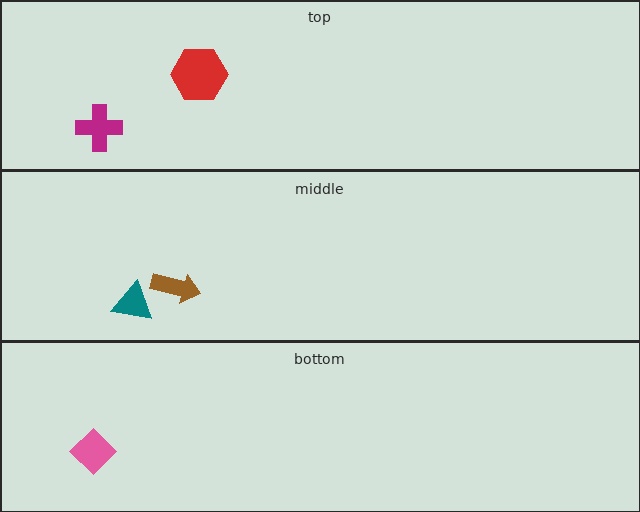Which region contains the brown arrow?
The middle region.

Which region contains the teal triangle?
The middle region.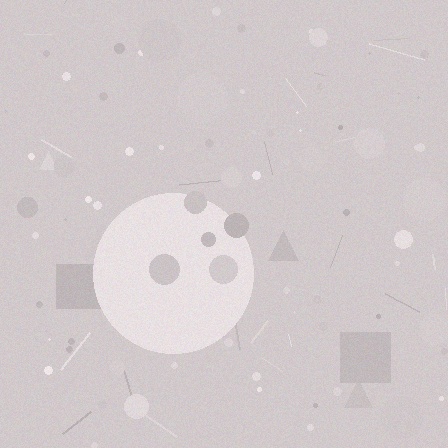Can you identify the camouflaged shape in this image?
The camouflaged shape is a circle.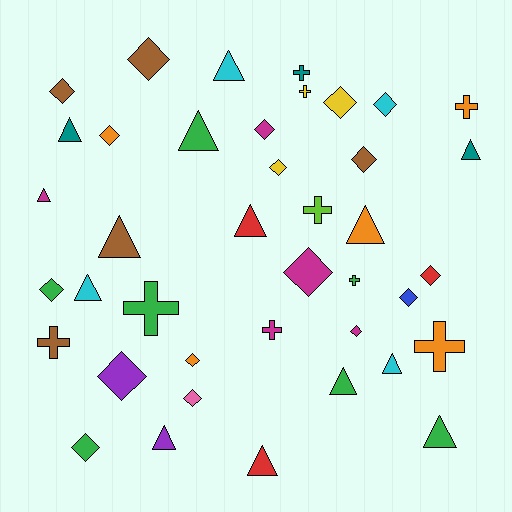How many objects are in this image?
There are 40 objects.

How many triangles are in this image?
There are 14 triangles.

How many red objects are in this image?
There are 3 red objects.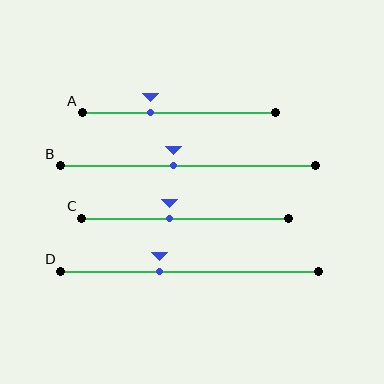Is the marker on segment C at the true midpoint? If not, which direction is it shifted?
No, the marker on segment C is shifted to the left by about 8% of the segment length.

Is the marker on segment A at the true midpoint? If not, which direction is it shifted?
No, the marker on segment A is shifted to the left by about 15% of the segment length.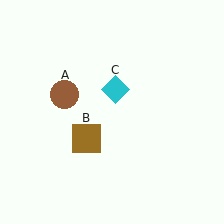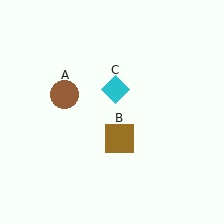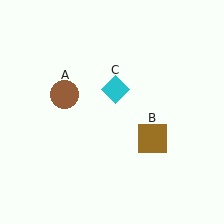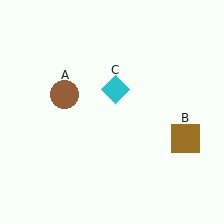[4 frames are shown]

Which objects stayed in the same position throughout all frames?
Brown circle (object A) and cyan diamond (object C) remained stationary.